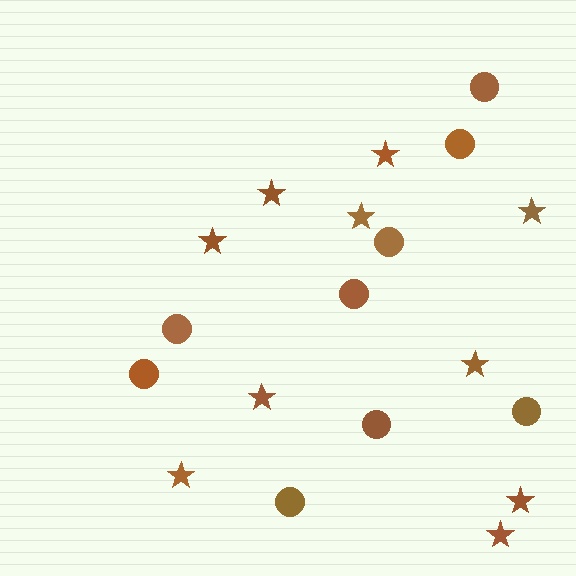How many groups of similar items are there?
There are 2 groups: one group of circles (9) and one group of stars (10).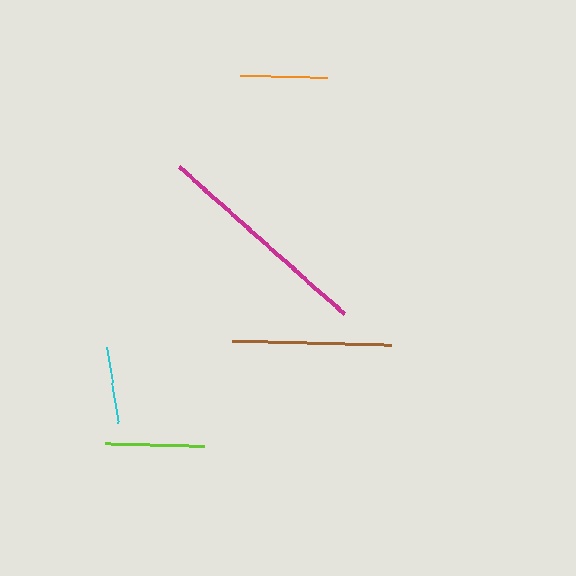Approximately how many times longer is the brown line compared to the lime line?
The brown line is approximately 1.6 times the length of the lime line.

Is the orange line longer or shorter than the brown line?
The brown line is longer than the orange line.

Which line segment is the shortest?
The cyan line is the shortest at approximately 75 pixels.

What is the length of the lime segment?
The lime segment is approximately 99 pixels long.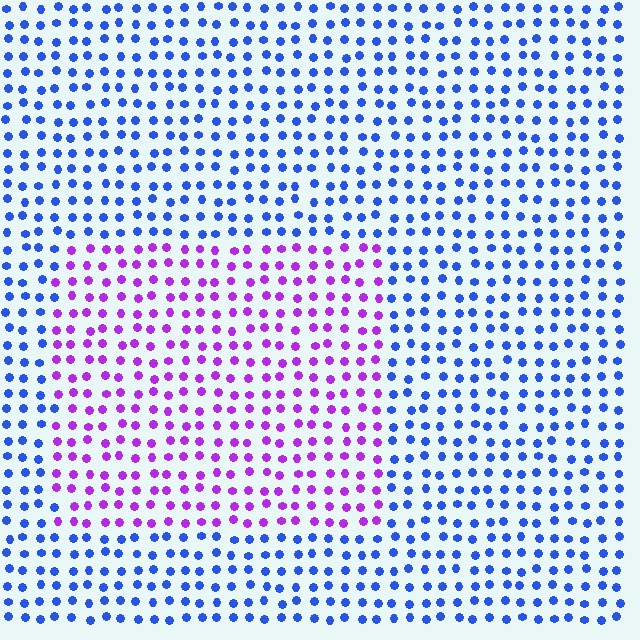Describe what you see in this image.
The image is filled with small blue elements in a uniform arrangement. A rectangle-shaped region is visible where the elements are tinted to a slightly different hue, forming a subtle color boundary.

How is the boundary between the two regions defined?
The boundary is defined purely by a slight shift in hue (about 59 degrees). Spacing, size, and orientation are identical on both sides.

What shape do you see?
I see a rectangle.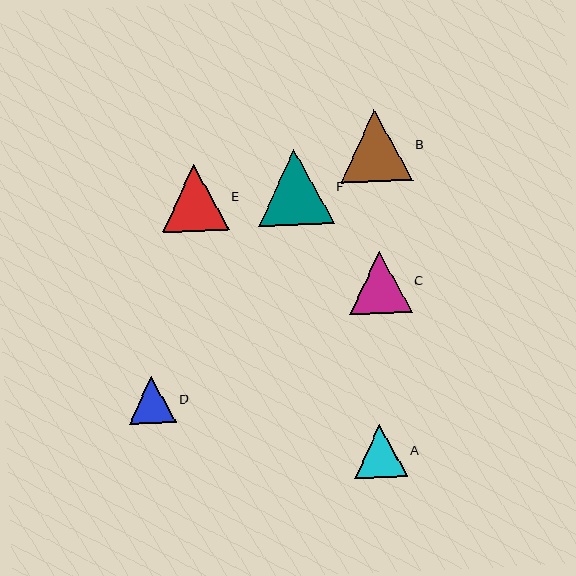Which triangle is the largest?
Triangle F is the largest with a size of approximately 76 pixels.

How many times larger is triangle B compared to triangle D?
Triangle B is approximately 1.5 times the size of triangle D.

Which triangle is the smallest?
Triangle D is the smallest with a size of approximately 47 pixels.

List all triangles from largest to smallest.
From largest to smallest: F, B, E, C, A, D.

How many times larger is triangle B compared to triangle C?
Triangle B is approximately 1.1 times the size of triangle C.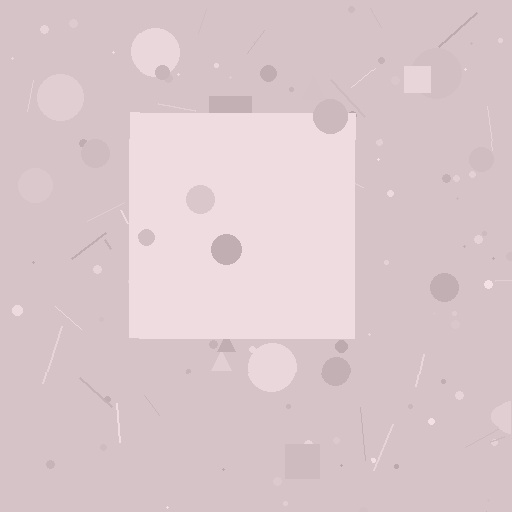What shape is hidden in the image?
A square is hidden in the image.